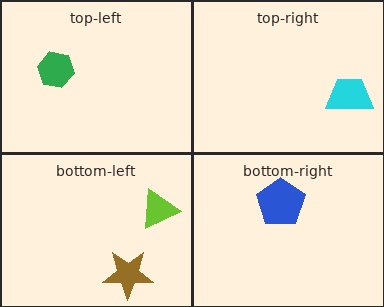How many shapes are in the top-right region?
1.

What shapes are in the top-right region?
The cyan trapezoid.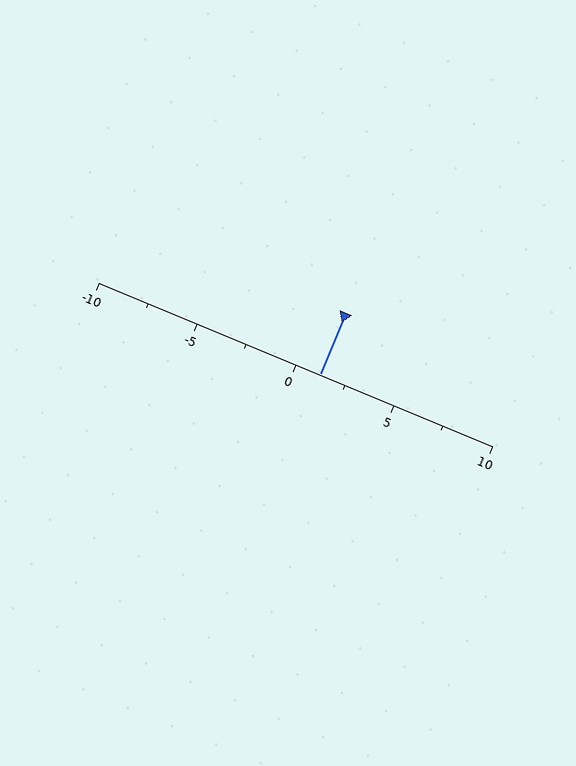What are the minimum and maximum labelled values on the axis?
The axis runs from -10 to 10.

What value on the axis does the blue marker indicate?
The marker indicates approximately 1.2.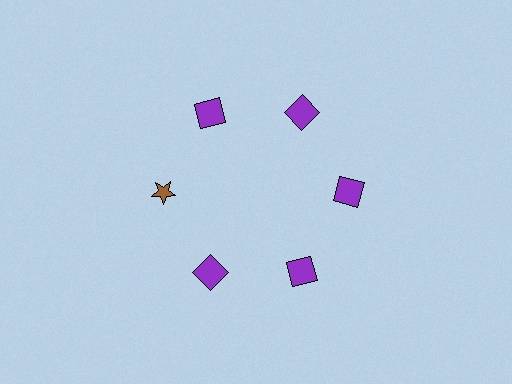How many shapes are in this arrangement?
There are 6 shapes arranged in a ring pattern.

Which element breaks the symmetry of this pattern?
The brown star at roughly the 9 o'clock position breaks the symmetry. All other shapes are purple squares.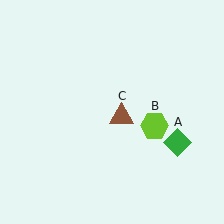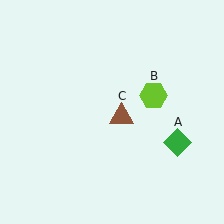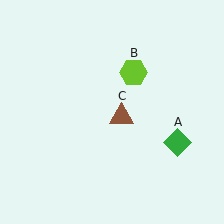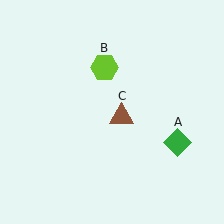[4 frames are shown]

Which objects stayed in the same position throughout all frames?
Green diamond (object A) and brown triangle (object C) remained stationary.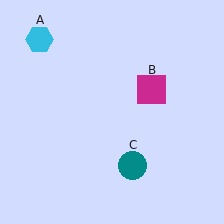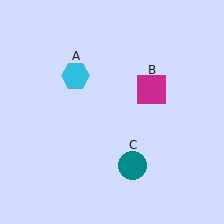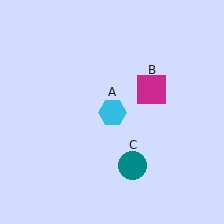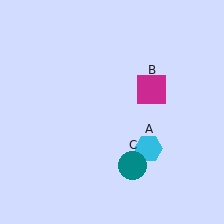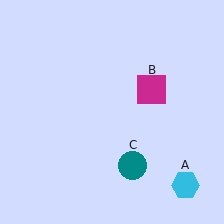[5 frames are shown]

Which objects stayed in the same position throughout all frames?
Magenta square (object B) and teal circle (object C) remained stationary.